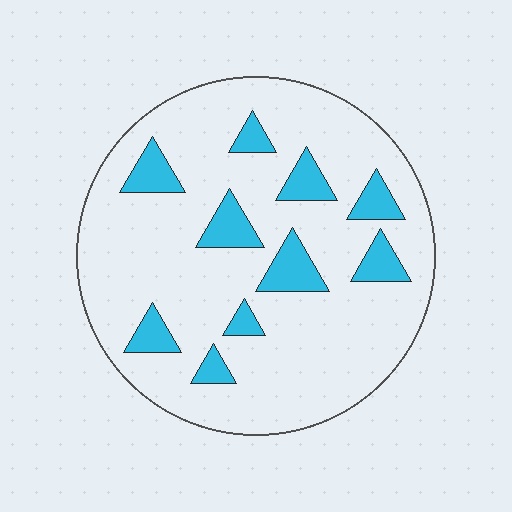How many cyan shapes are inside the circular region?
10.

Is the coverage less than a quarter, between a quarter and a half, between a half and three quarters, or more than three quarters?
Less than a quarter.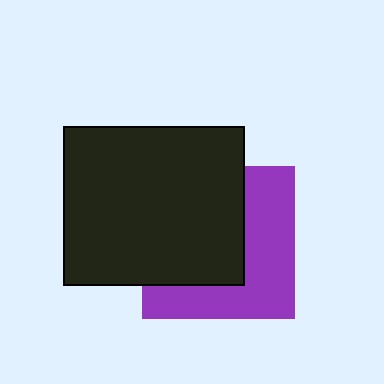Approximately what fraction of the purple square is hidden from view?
Roughly 53% of the purple square is hidden behind the black rectangle.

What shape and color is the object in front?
The object in front is a black rectangle.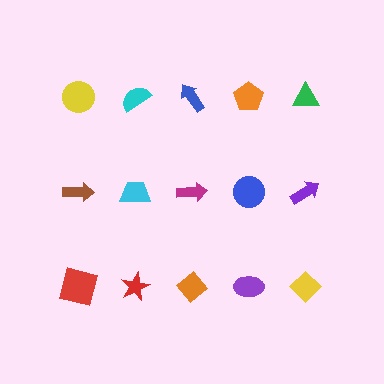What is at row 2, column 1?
A brown arrow.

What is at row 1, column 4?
An orange pentagon.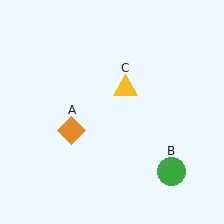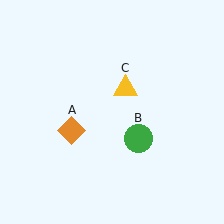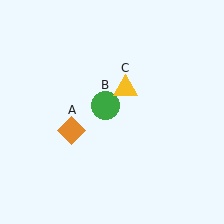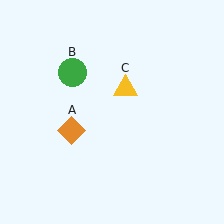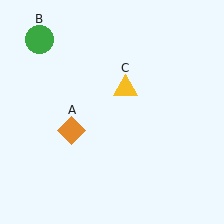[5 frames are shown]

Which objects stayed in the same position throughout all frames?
Orange diamond (object A) and yellow triangle (object C) remained stationary.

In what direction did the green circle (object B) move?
The green circle (object B) moved up and to the left.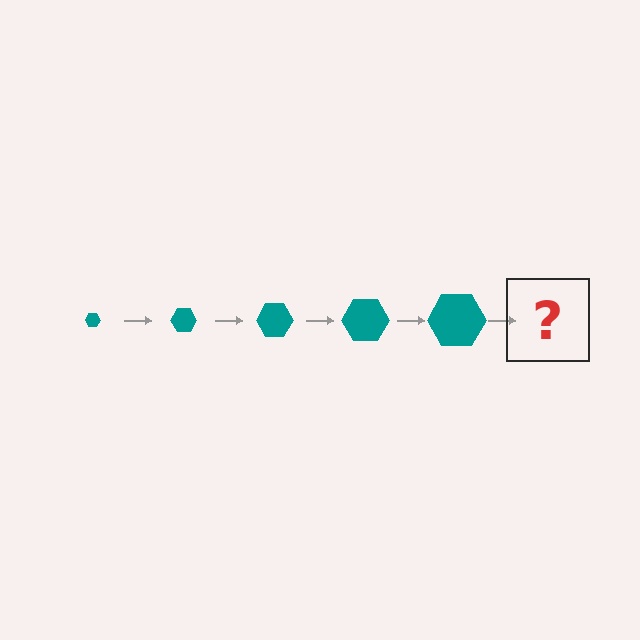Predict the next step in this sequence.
The next step is a teal hexagon, larger than the previous one.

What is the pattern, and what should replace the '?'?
The pattern is that the hexagon gets progressively larger each step. The '?' should be a teal hexagon, larger than the previous one.